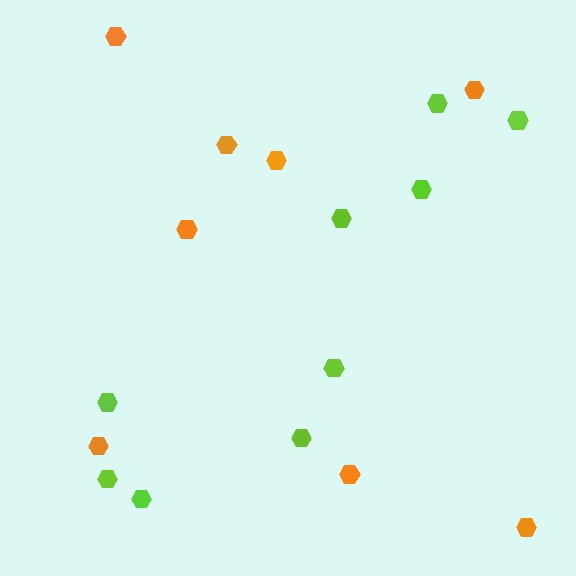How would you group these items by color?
There are 2 groups: one group of orange hexagons (8) and one group of lime hexagons (9).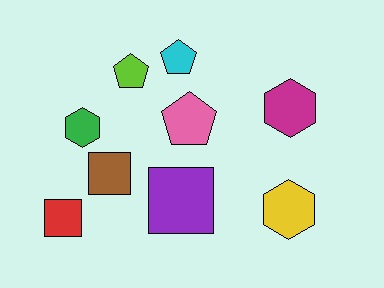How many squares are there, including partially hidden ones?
There are 3 squares.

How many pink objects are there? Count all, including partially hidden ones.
There is 1 pink object.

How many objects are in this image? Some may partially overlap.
There are 9 objects.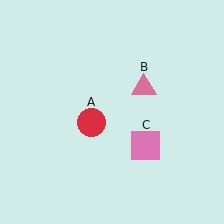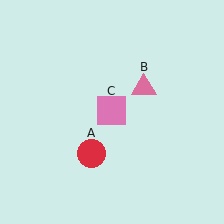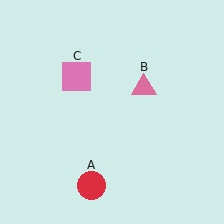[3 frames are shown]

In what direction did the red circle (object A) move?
The red circle (object A) moved down.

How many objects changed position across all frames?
2 objects changed position: red circle (object A), pink square (object C).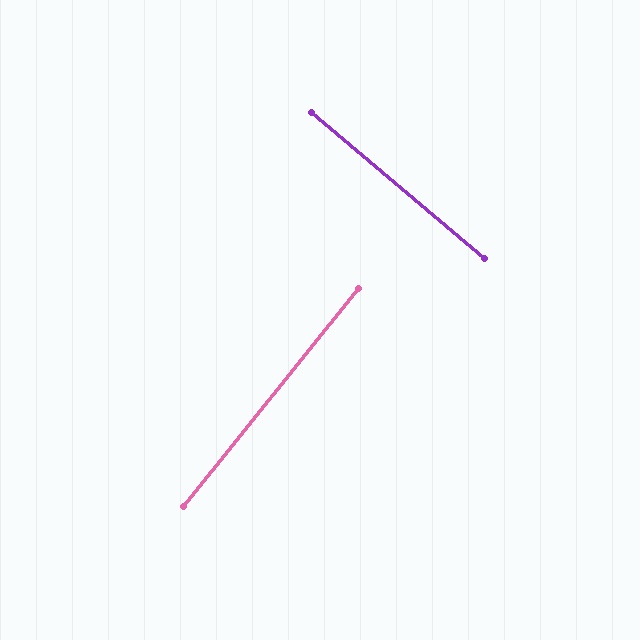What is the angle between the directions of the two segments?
Approximately 89 degrees.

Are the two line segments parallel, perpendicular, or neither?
Perpendicular — they meet at approximately 89°.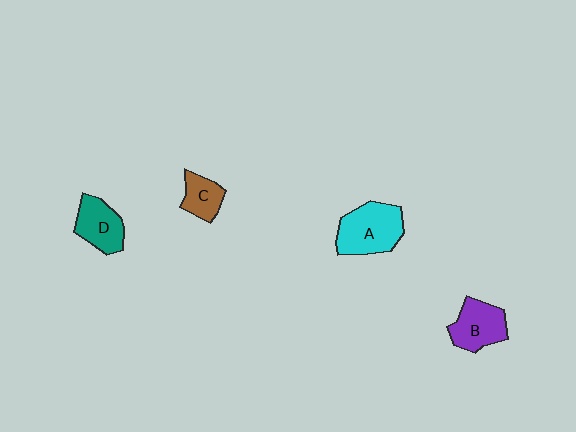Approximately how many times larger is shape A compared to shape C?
Approximately 2.0 times.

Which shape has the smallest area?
Shape C (brown).